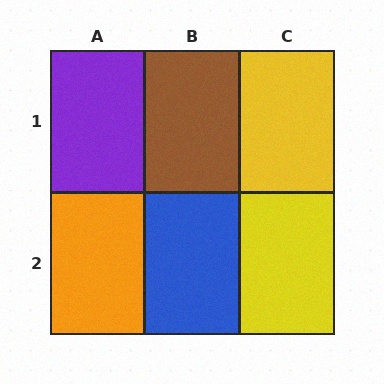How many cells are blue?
1 cell is blue.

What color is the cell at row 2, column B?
Blue.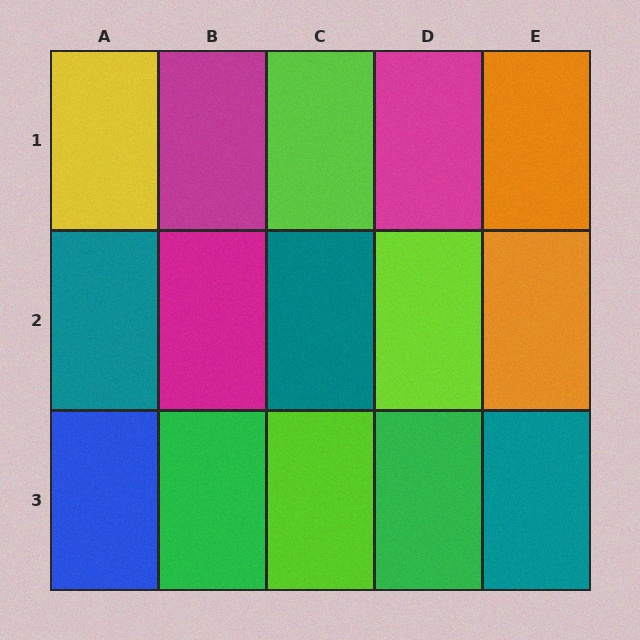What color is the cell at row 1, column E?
Orange.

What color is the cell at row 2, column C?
Teal.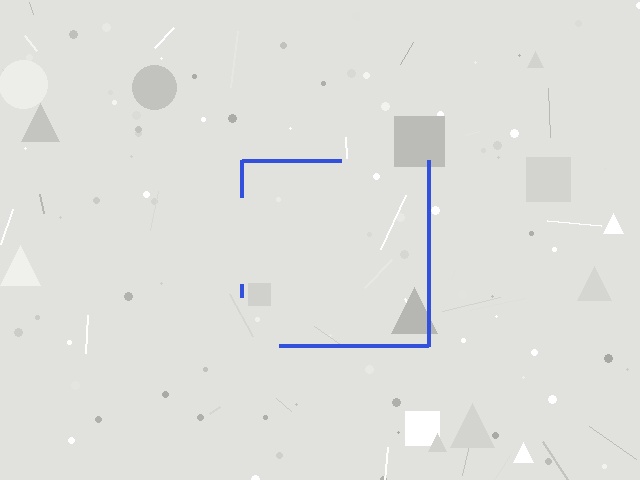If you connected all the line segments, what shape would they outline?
They would outline a square.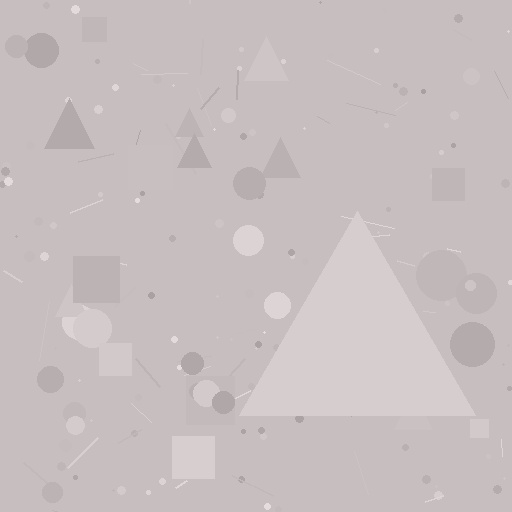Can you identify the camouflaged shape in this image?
The camouflaged shape is a triangle.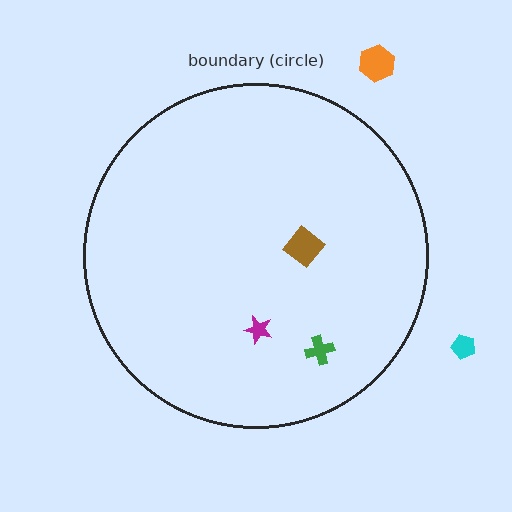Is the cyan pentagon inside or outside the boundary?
Outside.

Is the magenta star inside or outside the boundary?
Inside.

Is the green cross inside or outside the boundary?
Inside.